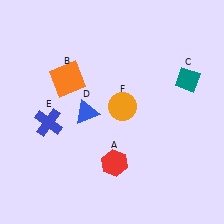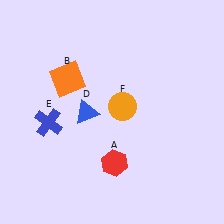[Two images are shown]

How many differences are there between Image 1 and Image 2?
There is 1 difference between the two images.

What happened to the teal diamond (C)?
The teal diamond (C) was removed in Image 2. It was in the top-right area of Image 1.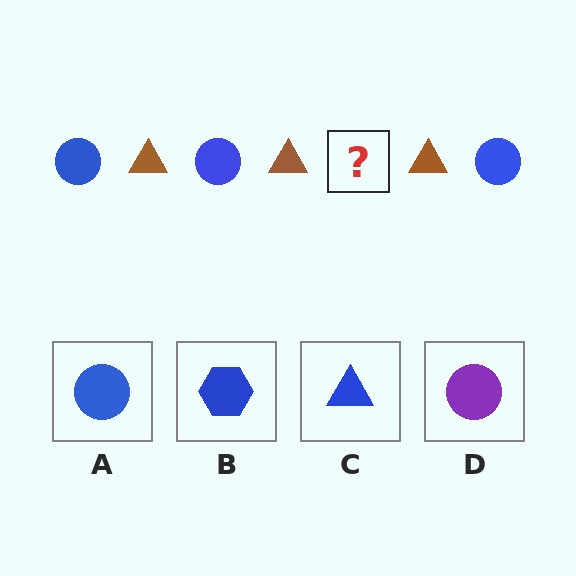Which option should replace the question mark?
Option A.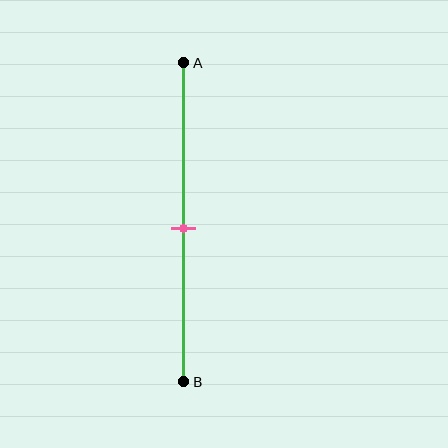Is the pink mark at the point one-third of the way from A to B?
No, the mark is at about 50% from A, not at the 33% one-third point.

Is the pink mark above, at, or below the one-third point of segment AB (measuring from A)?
The pink mark is below the one-third point of segment AB.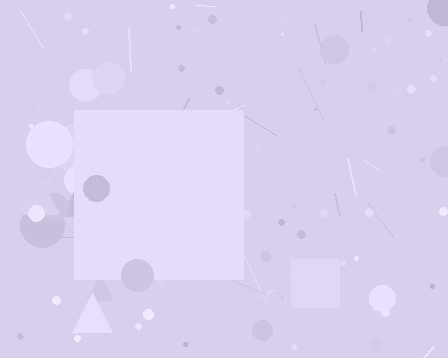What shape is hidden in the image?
A square is hidden in the image.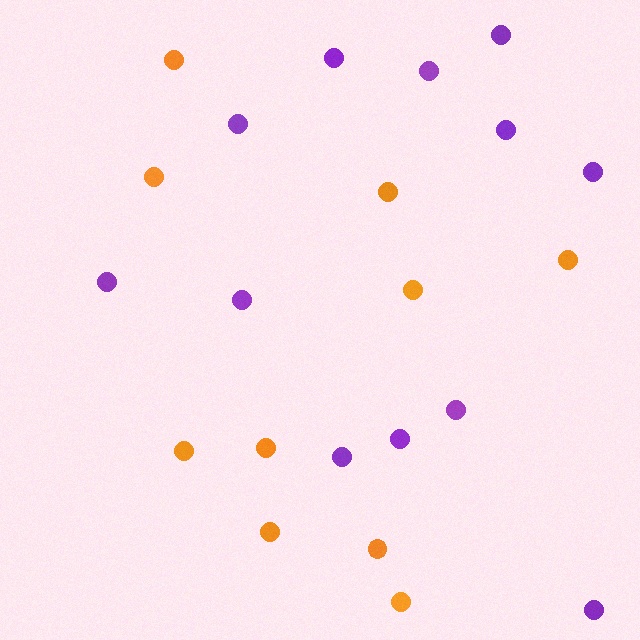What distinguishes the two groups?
There are 2 groups: one group of orange circles (10) and one group of purple circles (12).